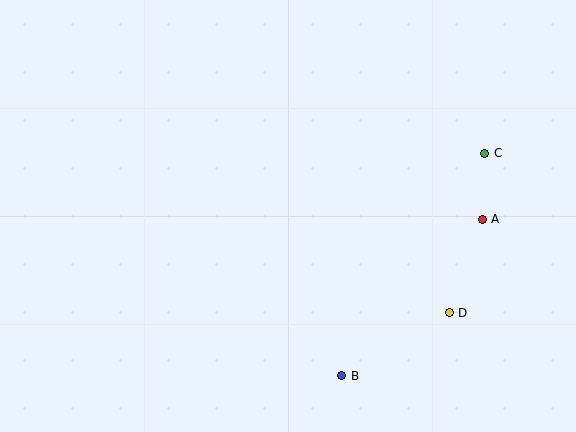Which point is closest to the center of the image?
Point B at (342, 376) is closest to the center.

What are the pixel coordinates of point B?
Point B is at (342, 376).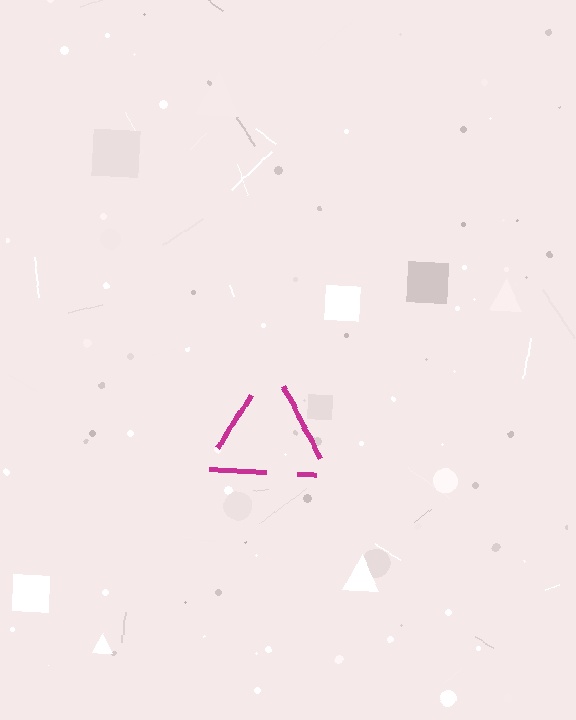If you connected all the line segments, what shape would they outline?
They would outline a triangle.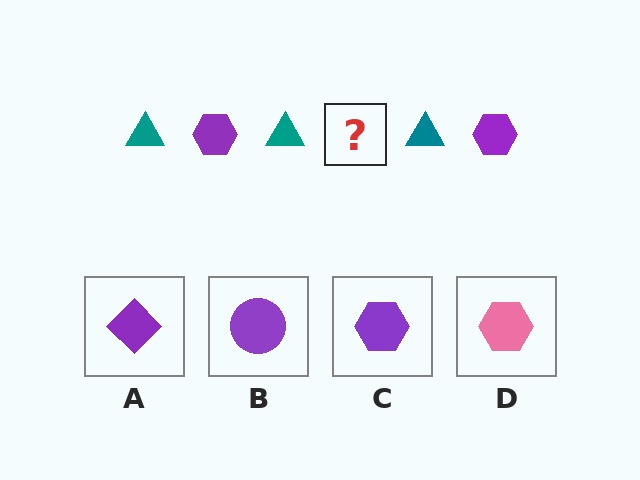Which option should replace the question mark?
Option C.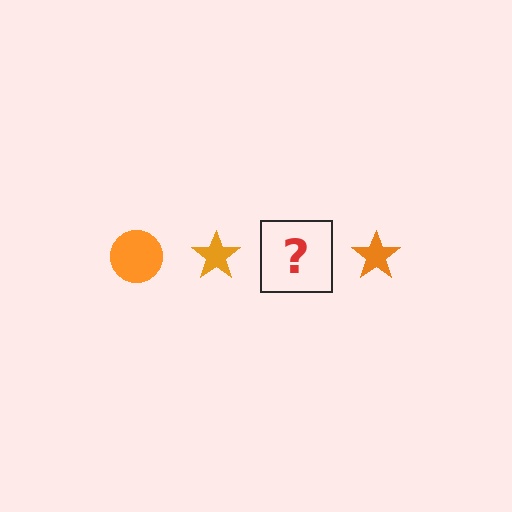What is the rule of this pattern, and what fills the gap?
The rule is that the pattern cycles through circle, star shapes in orange. The gap should be filled with an orange circle.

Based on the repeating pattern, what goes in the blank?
The blank should be an orange circle.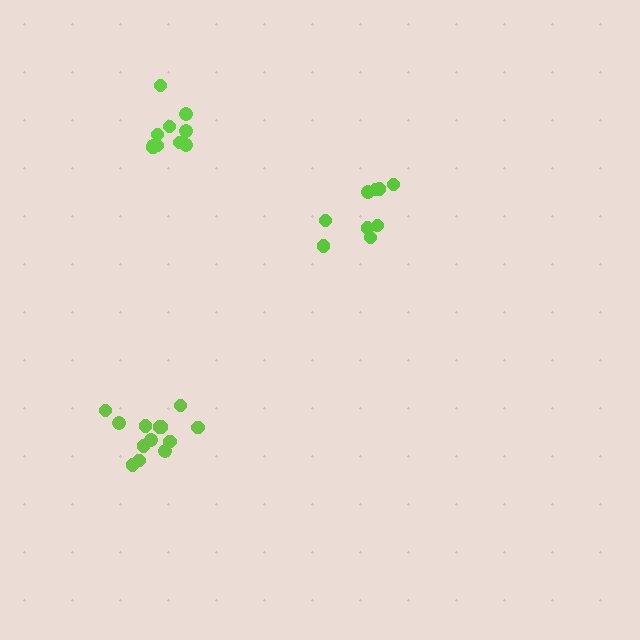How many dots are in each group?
Group 1: 13 dots, Group 2: 10 dots, Group 3: 9 dots (32 total).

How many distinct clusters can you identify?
There are 3 distinct clusters.